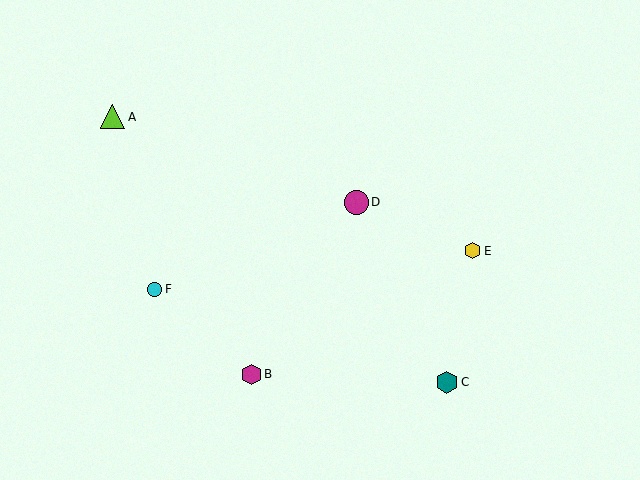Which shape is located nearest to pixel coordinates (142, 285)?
The cyan circle (labeled F) at (155, 289) is nearest to that location.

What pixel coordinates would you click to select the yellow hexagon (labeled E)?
Click at (473, 251) to select the yellow hexagon E.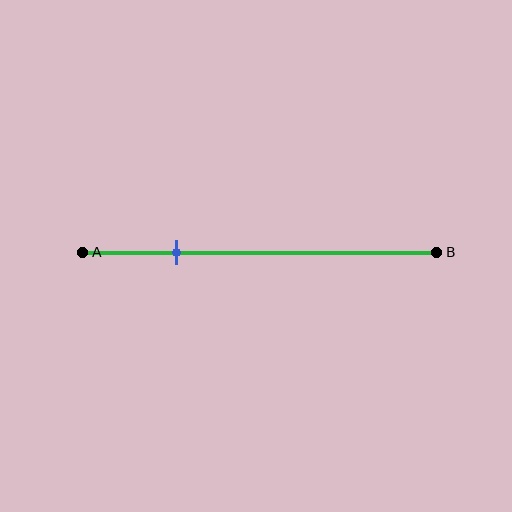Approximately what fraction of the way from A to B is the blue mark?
The blue mark is approximately 25% of the way from A to B.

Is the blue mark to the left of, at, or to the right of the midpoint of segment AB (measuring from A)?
The blue mark is to the left of the midpoint of segment AB.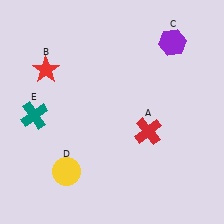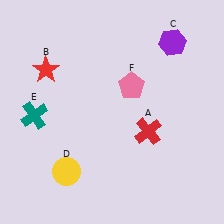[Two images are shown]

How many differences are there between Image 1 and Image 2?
There is 1 difference between the two images.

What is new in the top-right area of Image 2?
A pink pentagon (F) was added in the top-right area of Image 2.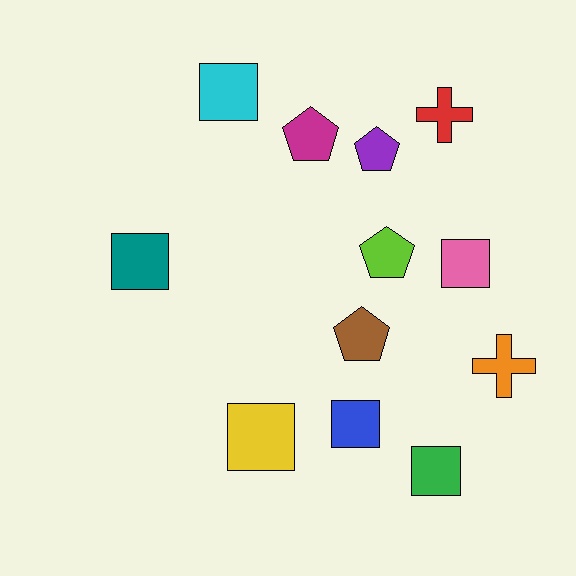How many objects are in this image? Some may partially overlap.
There are 12 objects.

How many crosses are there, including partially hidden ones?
There are 2 crosses.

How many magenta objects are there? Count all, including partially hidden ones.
There is 1 magenta object.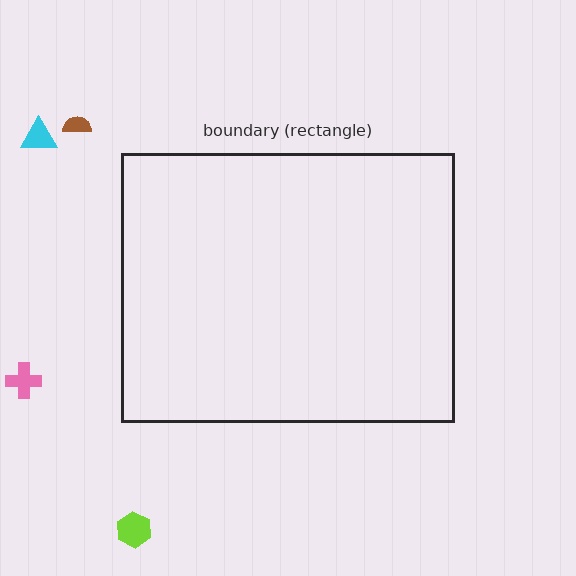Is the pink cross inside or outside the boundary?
Outside.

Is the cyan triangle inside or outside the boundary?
Outside.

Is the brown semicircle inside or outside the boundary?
Outside.